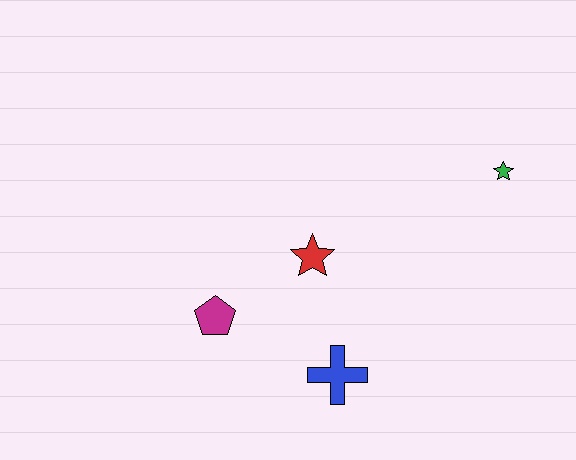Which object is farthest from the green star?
The magenta pentagon is farthest from the green star.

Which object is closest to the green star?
The red star is closest to the green star.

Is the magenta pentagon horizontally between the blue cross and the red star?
No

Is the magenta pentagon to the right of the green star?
No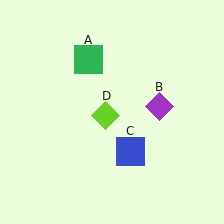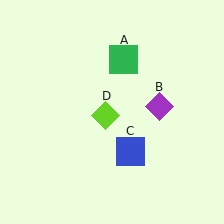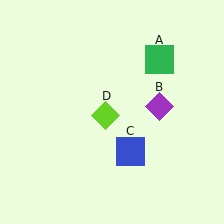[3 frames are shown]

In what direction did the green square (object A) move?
The green square (object A) moved right.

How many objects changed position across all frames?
1 object changed position: green square (object A).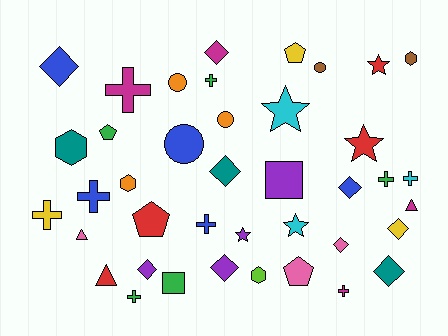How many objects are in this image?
There are 40 objects.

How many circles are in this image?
There are 4 circles.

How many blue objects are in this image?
There are 5 blue objects.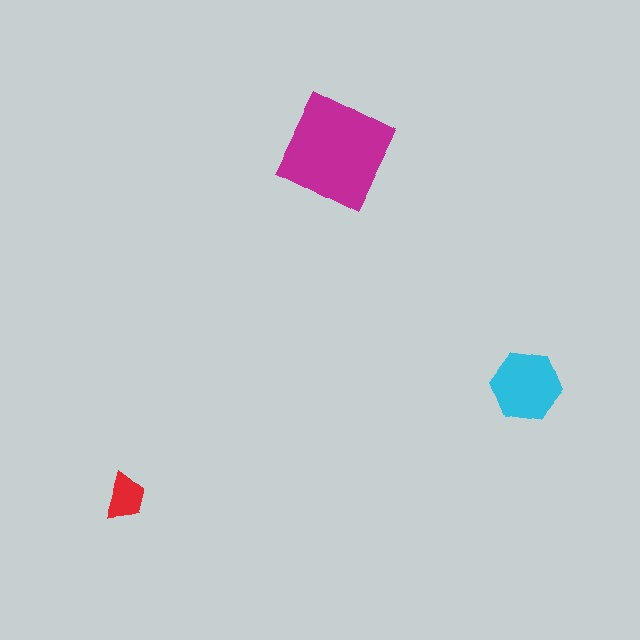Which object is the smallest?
The red trapezoid.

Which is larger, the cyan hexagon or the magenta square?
The magenta square.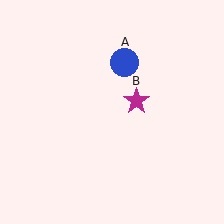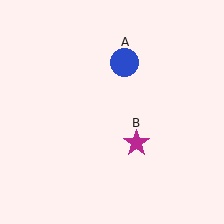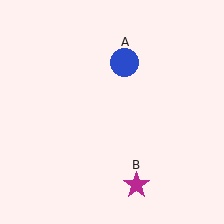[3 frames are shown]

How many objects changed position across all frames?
1 object changed position: magenta star (object B).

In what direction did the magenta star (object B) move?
The magenta star (object B) moved down.